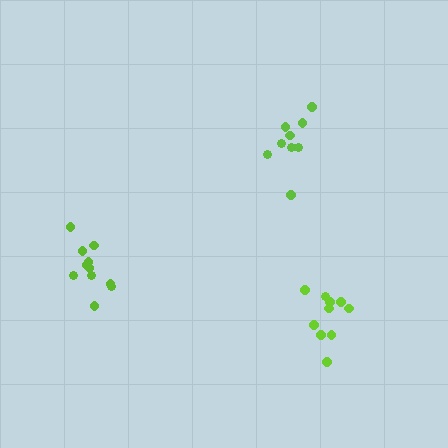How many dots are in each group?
Group 1: 11 dots, Group 2: 10 dots, Group 3: 9 dots (30 total).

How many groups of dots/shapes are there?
There are 3 groups.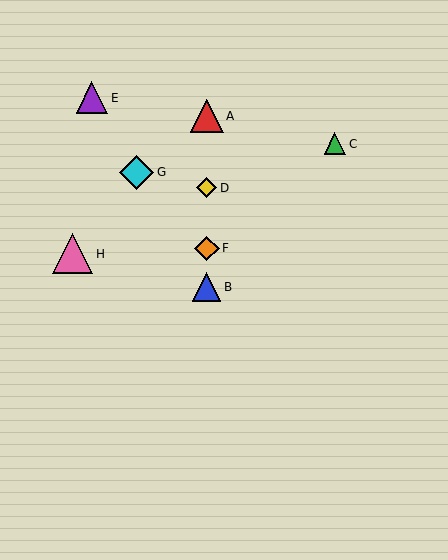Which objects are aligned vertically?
Objects A, B, D, F are aligned vertically.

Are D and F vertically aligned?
Yes, both are at x≈207.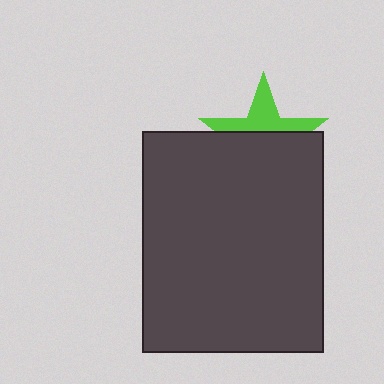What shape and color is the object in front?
The object in front is a dark gray rectangle.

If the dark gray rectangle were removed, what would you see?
You would see the complete lime star.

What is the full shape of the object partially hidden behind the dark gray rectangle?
The partially hidden object is a lime star.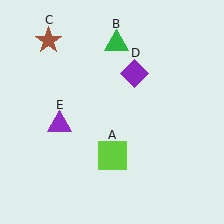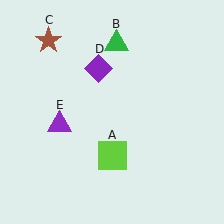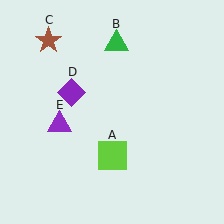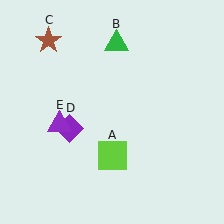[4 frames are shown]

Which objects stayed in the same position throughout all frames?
Lime square (object A) and green triangle (object B) and brown star (object C) and purple triangle (object E) remained stationary.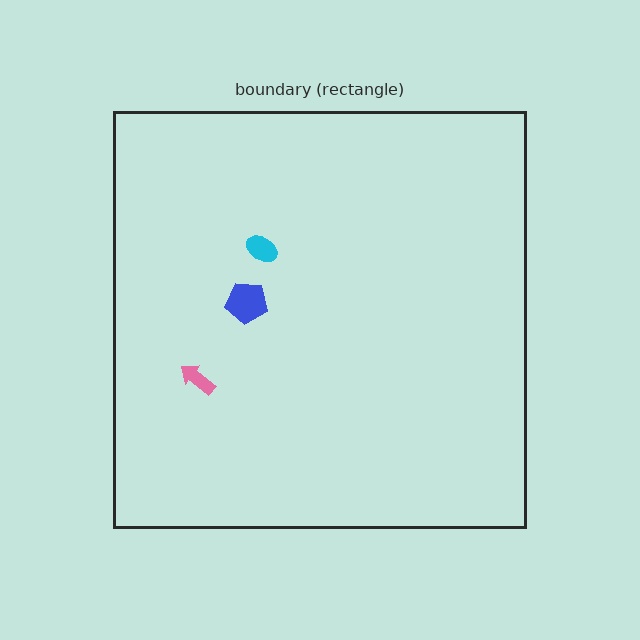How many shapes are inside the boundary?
3 inside, 0 outside.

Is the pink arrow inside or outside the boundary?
Inside.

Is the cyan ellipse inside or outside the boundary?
Inside.